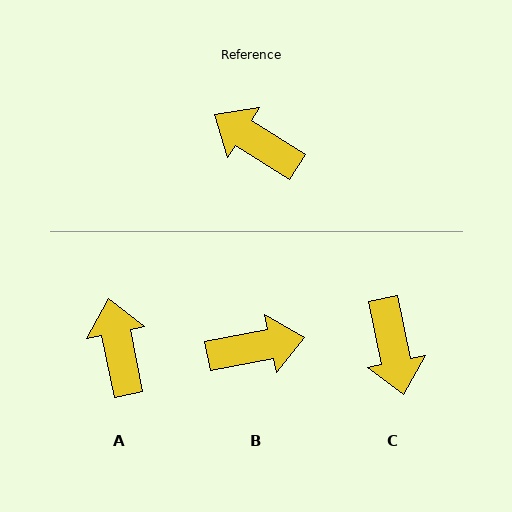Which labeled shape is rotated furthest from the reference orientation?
B, about 137 degrees away.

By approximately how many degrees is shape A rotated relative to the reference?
Approximately 46 degrees clockwise.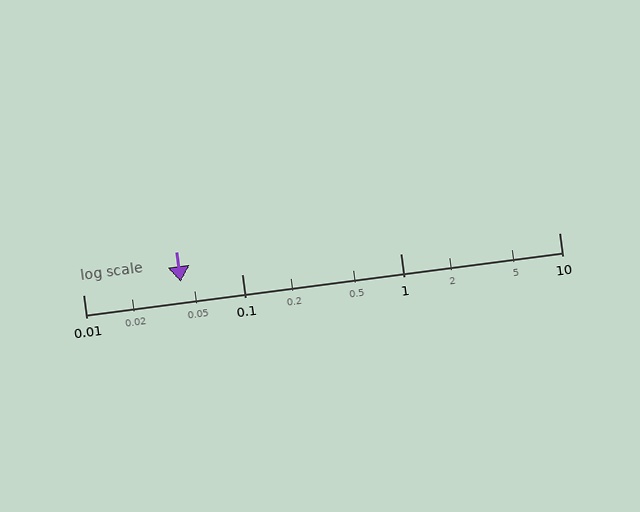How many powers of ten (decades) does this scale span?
The scale spans 3 decades, from 0.01 to 10.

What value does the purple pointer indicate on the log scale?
The pointer indicates approximately 0.041.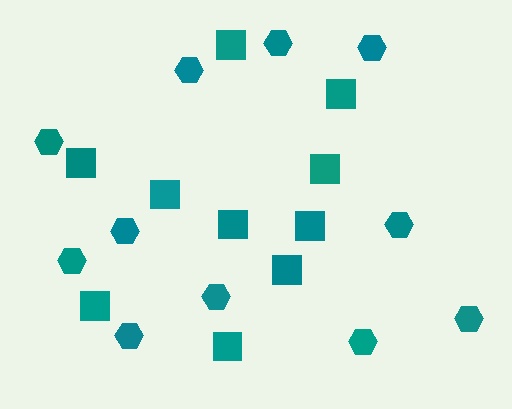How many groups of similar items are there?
There are 2 groups: one group of hexagons (11) and one group of squares (10).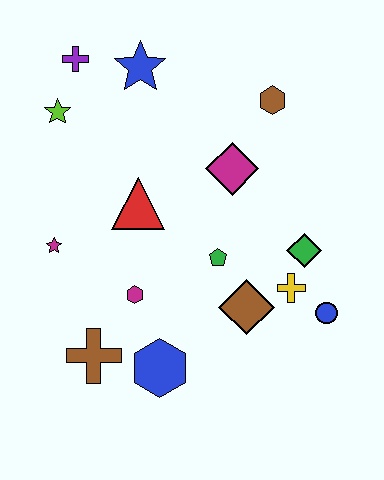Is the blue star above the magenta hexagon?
Yes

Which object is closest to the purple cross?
The lime star is closest to the purple cross.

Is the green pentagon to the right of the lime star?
Yes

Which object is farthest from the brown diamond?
The purple cross is farthest from the brown diamond.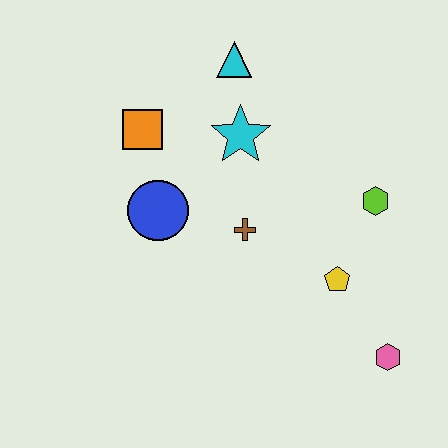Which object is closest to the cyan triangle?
The cyan star is closest to the cyan triangle.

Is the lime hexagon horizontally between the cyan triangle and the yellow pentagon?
No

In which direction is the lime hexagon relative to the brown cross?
The lime hexagon is to the right of the brown cross.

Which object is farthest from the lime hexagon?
The orange square is farthest from the lime hexagon.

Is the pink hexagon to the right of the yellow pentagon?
Yes